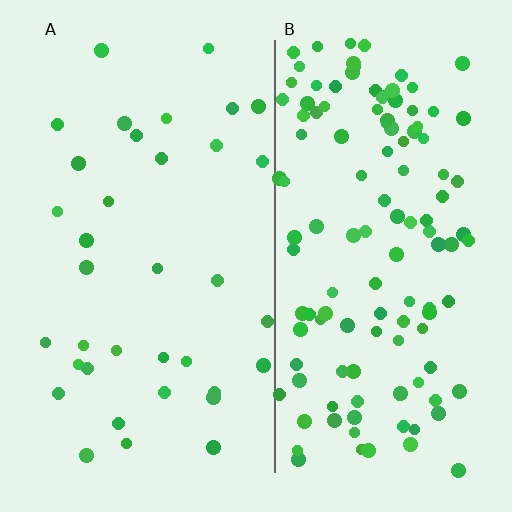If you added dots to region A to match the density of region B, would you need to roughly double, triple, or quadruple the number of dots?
Approximately quadruple.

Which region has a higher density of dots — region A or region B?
B (the right).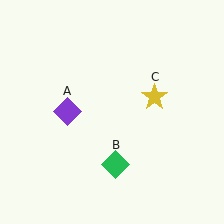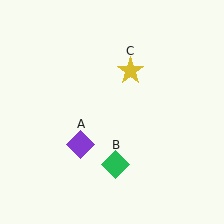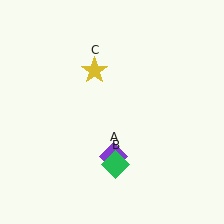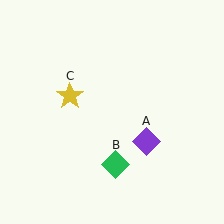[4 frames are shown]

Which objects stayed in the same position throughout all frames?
Green diamond (object B) remained stationary.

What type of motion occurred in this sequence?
The purple diamond (object A), yellow star (object C) rotated counterclockwise around the center of the scene.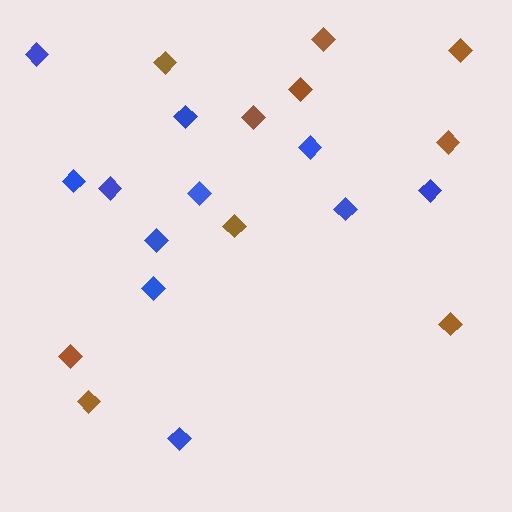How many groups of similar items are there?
There are 2 groups: one group of blue diamonds (11) and one group of brown diamonds (10).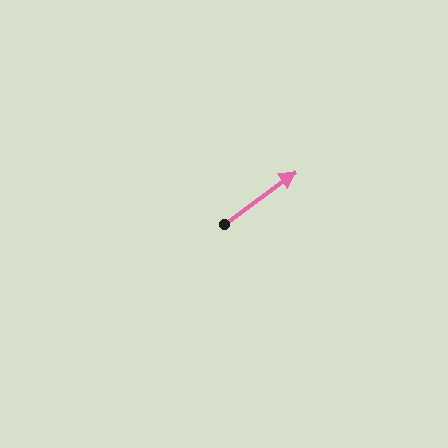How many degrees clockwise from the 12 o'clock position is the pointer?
Approximately 54 degrees.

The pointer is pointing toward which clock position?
Roughly 2 o'clock.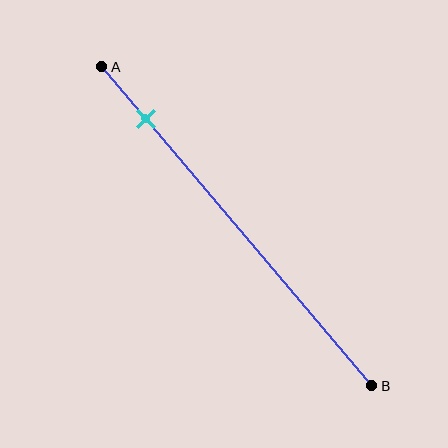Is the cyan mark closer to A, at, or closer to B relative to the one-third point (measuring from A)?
The cyan mark is closer to point A than the one-third point of segment AB.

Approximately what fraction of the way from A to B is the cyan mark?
The cyan mark is approximately 15% of the way from A to B.